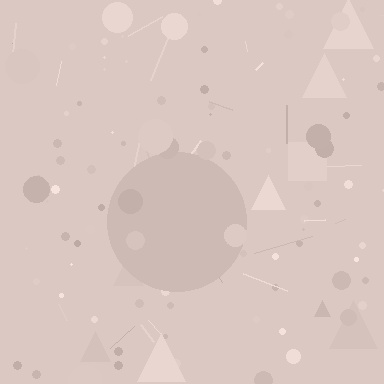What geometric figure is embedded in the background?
A circle is embedded in the background.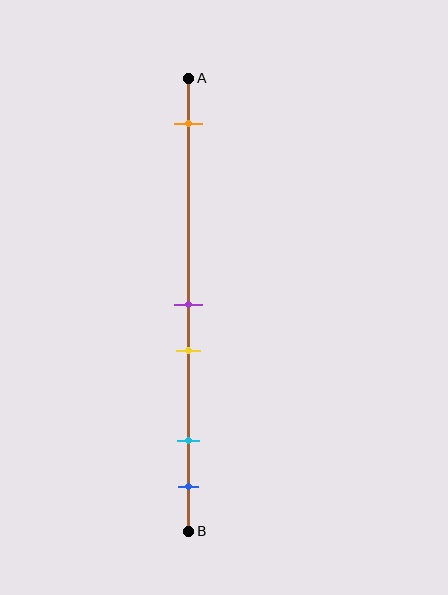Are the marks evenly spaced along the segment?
No, the marks are not evenly spaced.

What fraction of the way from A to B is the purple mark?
The purple mark is approximately 50% (0.5) of the way from A to B.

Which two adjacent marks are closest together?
The purple and yellow marks are the closest adjacent pair.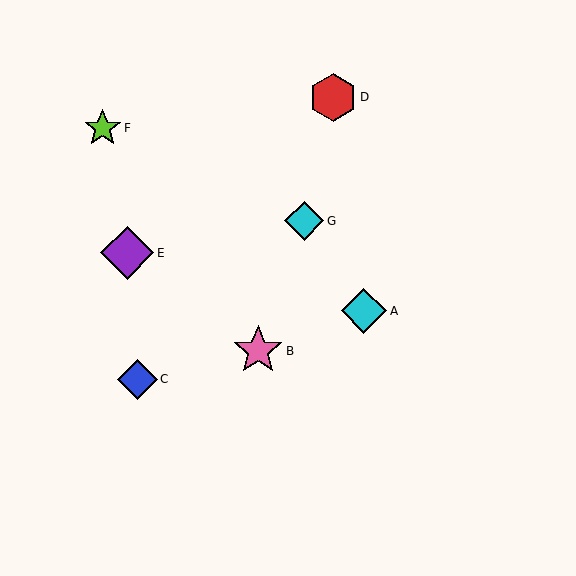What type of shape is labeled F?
Shape F is a lime star.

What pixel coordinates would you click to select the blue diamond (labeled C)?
Click at (137, 379) to select the blue diamond C.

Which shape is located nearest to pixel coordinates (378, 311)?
The cyan diamond (labeled A) at (364, 311) is nearest to that location.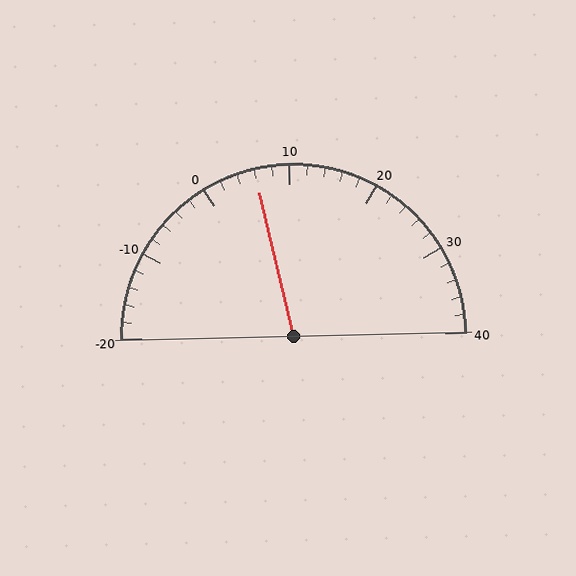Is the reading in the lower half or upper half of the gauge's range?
The reading is in the lower half of the range (-20 to 40).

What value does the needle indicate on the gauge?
The needle indicates approximately 6.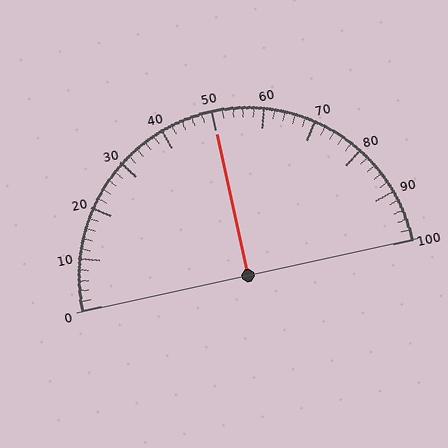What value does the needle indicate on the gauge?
The needle indicates approximately 50.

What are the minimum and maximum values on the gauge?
The gauge ranges from 0 to 100.